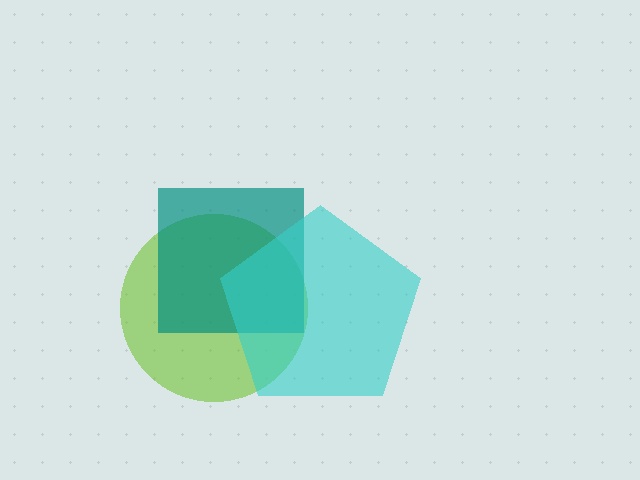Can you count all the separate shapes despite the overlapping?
Yes, there are 3 separate shapes.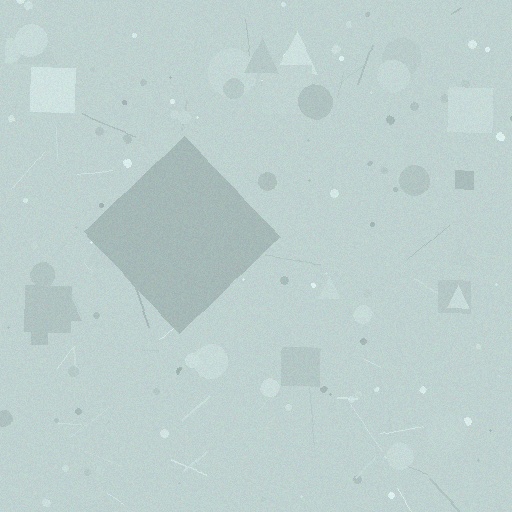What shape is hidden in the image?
A diamond is hidden in the image.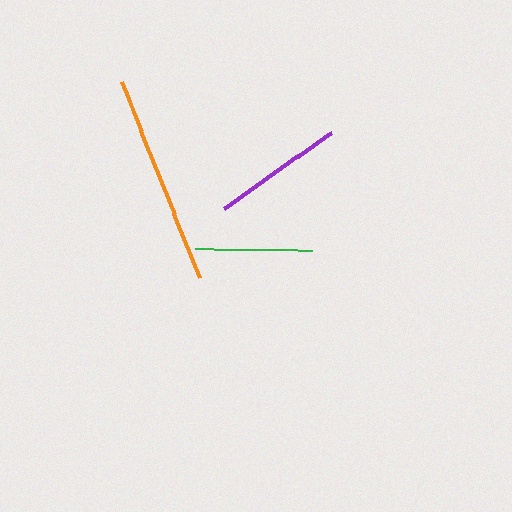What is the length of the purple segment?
The purple segment is approximately 132 pixels long.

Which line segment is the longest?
The orange line is the longest at approximately 211 pixels.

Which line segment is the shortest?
The green line is the shortest at approximately 117 pixels.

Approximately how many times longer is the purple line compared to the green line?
The purple line is approximately 1.1 times the length of the green line.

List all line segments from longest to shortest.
From longest to shortest: orange, purple, green.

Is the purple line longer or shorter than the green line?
The purple line is longer than the green line.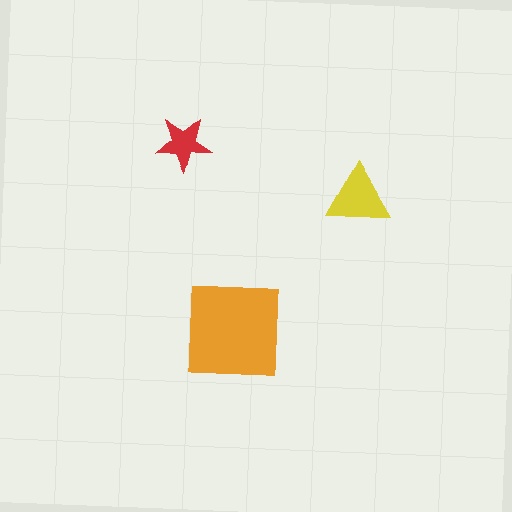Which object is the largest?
The orange square.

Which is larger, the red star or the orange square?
The orange square.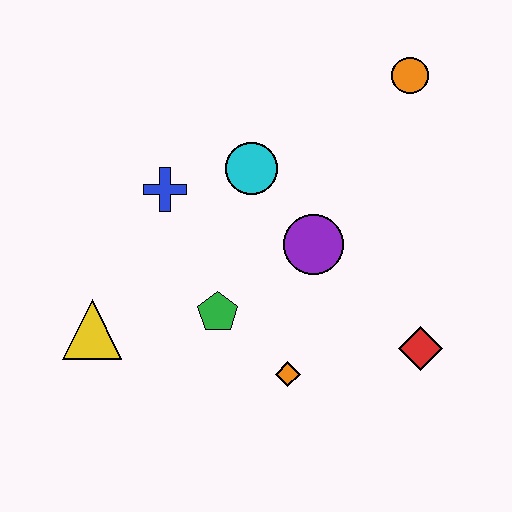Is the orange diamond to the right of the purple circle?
No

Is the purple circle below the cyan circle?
Yes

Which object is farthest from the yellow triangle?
The orange circle is farthest from the yellow triangle.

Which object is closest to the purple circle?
The cyan circle is closest to the purple circle.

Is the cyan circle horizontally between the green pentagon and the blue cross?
No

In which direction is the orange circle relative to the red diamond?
The orange circle is above the red diamond.